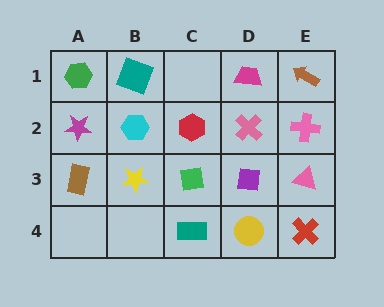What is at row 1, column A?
A green hexagon.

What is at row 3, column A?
A brown rectangle.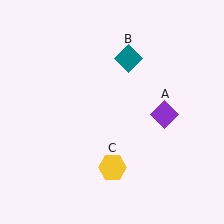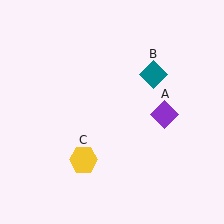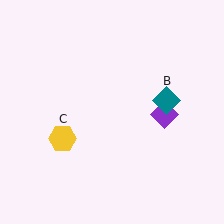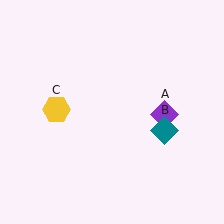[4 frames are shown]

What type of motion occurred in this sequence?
The teal diamond (object B), yellow hexagon (object C) rotated clockwise around the center of the scene.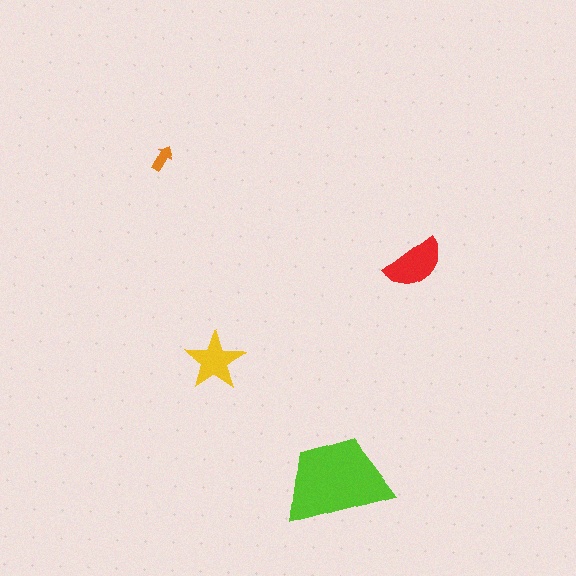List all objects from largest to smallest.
The lime trapezoid, the red semicircle, the yellow star, the orange arrow.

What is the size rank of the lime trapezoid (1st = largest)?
1st.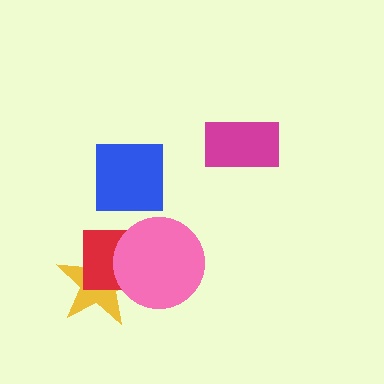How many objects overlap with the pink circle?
2 objects overlap with the pink circle.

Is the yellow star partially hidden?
Yes, it is partially covered by another shape.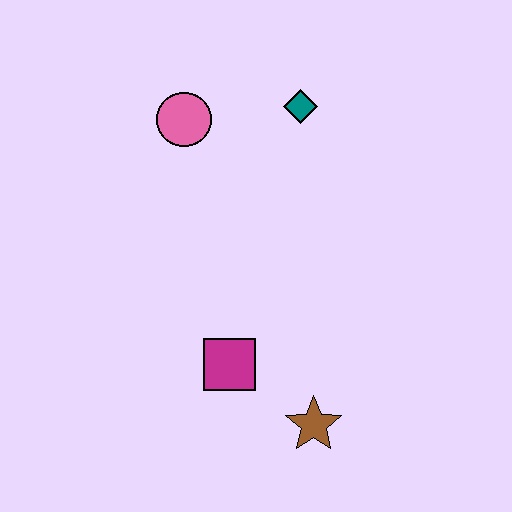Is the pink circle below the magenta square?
No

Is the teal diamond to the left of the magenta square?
No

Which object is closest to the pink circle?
The teal diamond is closest to the pink circle.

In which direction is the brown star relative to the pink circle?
The brown star is below the pink circle.